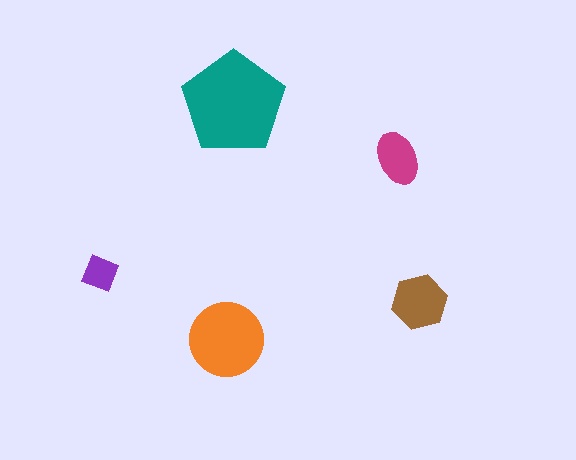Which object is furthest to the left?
The purple square is leftmost.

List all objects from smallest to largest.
The purple square, the magenta ellipse, the brown hexagon, the orange circle, the teal pentagon.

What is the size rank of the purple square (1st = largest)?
5th.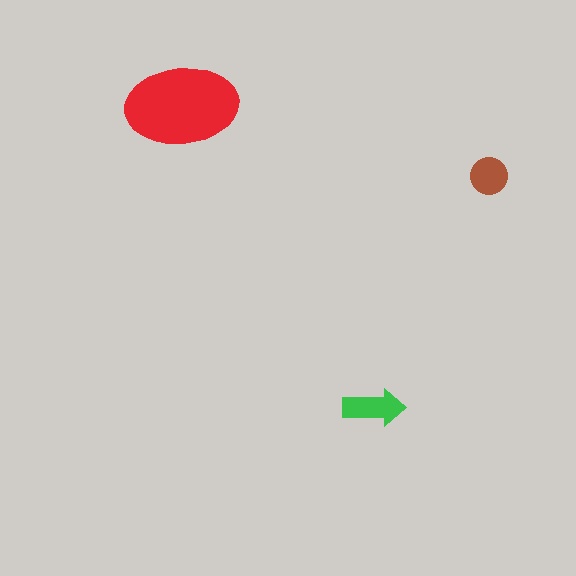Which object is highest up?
The red ellipse is topmost.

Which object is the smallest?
The brown circle.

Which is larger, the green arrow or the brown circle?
The green arrow.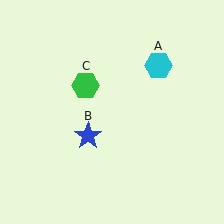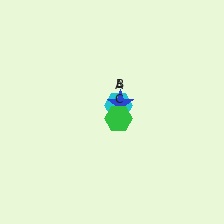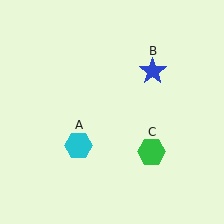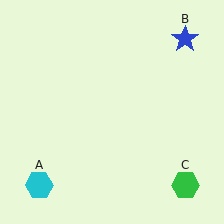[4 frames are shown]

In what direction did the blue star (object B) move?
The blue star (object B) moved up and to the right.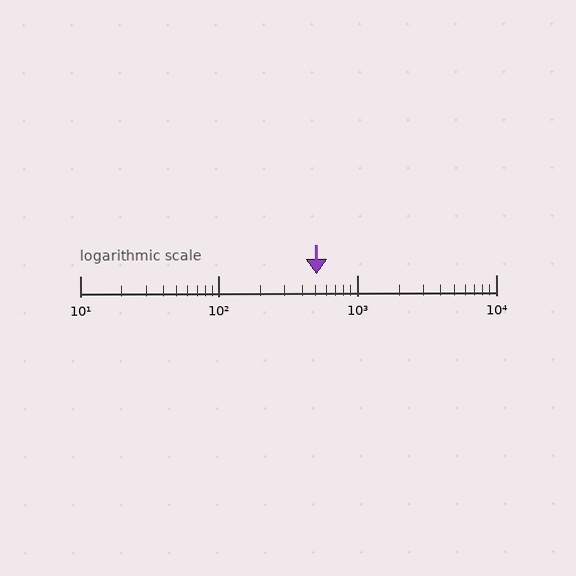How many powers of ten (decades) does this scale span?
The scale spans 3 decades, from 10 to 10000.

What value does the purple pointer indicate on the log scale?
The pointer indicates approximately 510.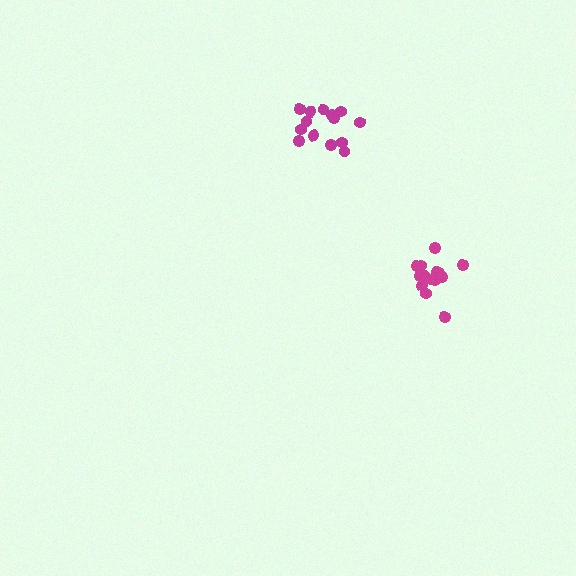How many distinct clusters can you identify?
There are 2 distinct clusters.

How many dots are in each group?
Group 1: 14 dots, Group 2: 14 dots (28 total).